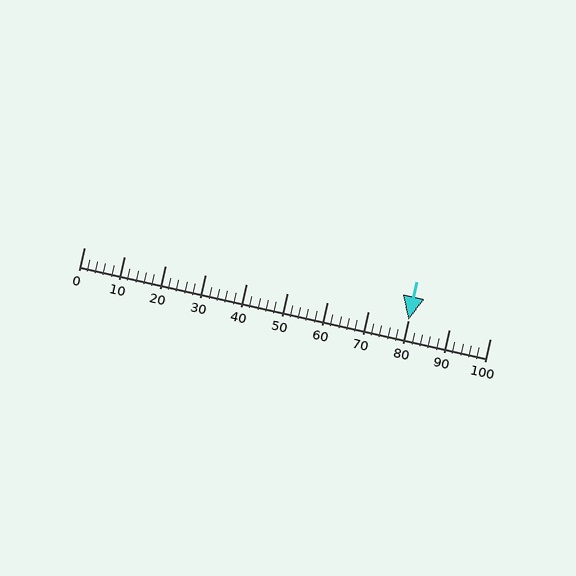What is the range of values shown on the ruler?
The ruler shows values from 0 to 100.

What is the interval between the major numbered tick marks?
The major tick marks are spaced 10 units apart.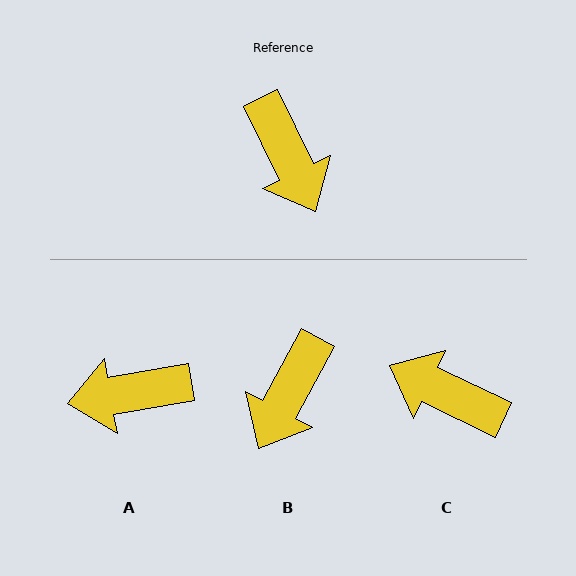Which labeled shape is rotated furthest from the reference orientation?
C, about 141 degrees away.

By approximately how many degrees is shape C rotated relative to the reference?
Approximately 141 degrees clockwise.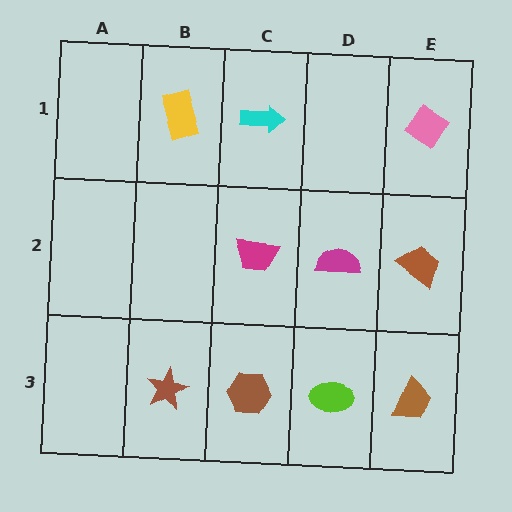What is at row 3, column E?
A brown trapezoid.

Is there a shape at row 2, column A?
No, that cell is empty.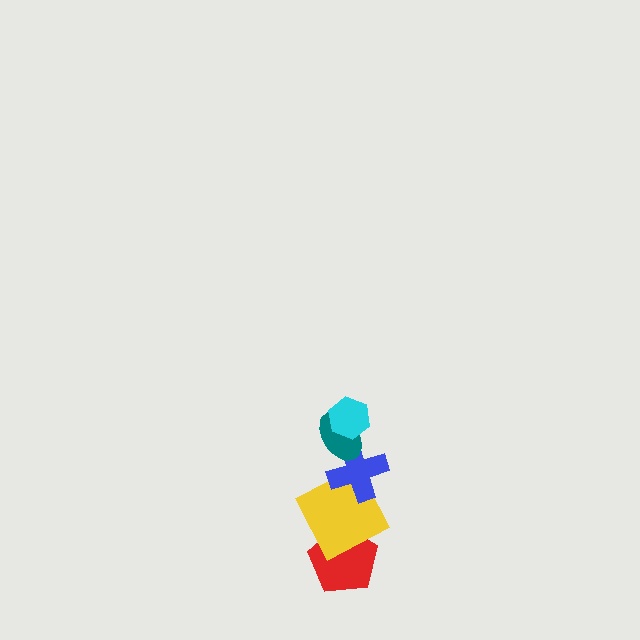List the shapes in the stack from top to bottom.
From top to bottom: the cyan hexagon, the teal ellipse, the blue cross, the yellow square, the red pentagon.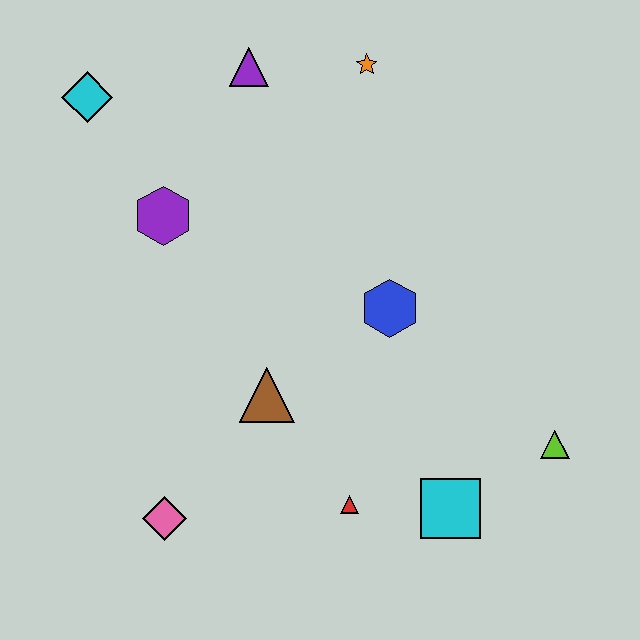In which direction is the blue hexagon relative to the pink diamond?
The blue hexagon is to the right of the pink diamond.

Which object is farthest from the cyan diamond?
The lime triangle is farthest from the cyan diamond.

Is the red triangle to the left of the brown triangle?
No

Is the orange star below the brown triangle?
No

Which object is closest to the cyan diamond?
The purple hexagon is closest to the cyan diamond.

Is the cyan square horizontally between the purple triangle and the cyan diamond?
No